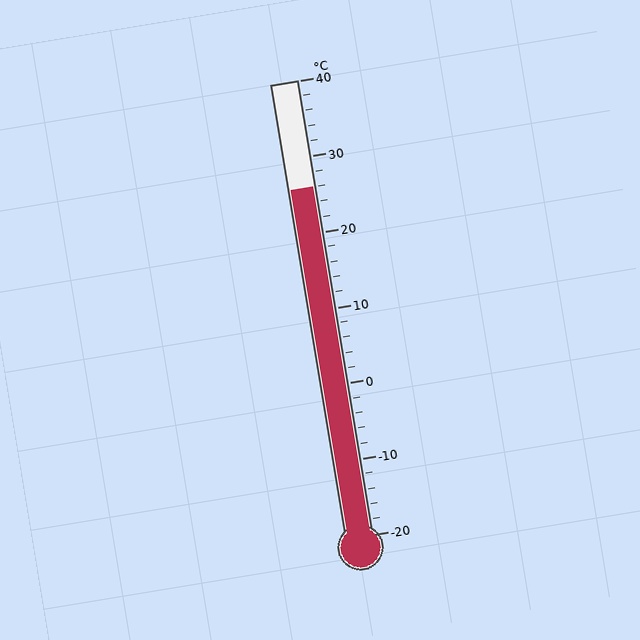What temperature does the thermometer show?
The thermometer shows approximately 26°C.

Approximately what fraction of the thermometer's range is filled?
The thermometer is filled to approximately 75% of its range.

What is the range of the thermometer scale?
The thermometer scale ranges from -20°C to 40°C.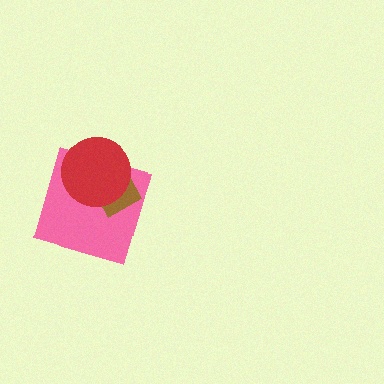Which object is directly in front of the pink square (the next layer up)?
The brown diamond is directly in front of the pink square.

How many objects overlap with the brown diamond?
2 objects overlap with the brown diamond.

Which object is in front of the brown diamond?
The red circle is in front of the brown diamond.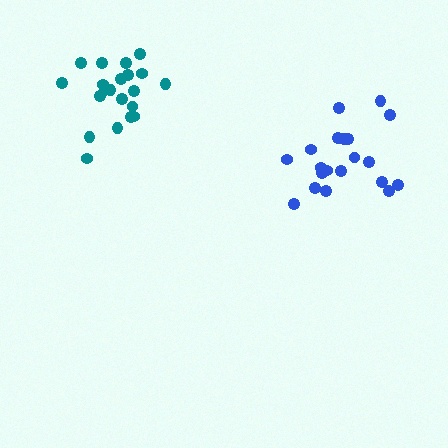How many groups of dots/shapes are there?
There are 2 groups.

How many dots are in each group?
Group 1: 20 dots, Group 2: 21 dots (41 total).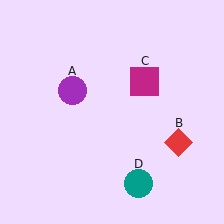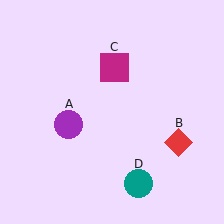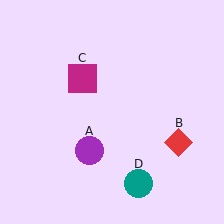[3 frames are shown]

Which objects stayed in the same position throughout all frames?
Red diamond (object B) and teal circle (object D) remained stationary.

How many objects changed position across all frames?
2 objects changed position: purple circle (object A), magenta square (object C).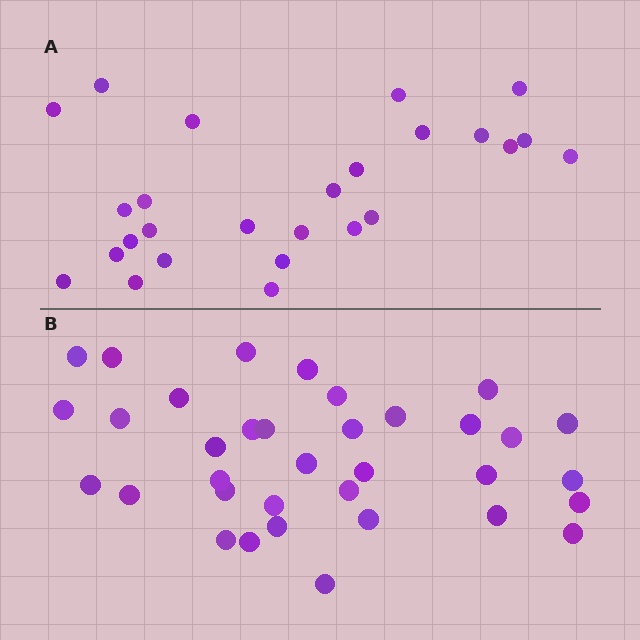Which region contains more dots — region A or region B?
Region B (the bottom region) has more dots.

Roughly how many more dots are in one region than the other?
Region B has roughly 8 or so more dots than region A.